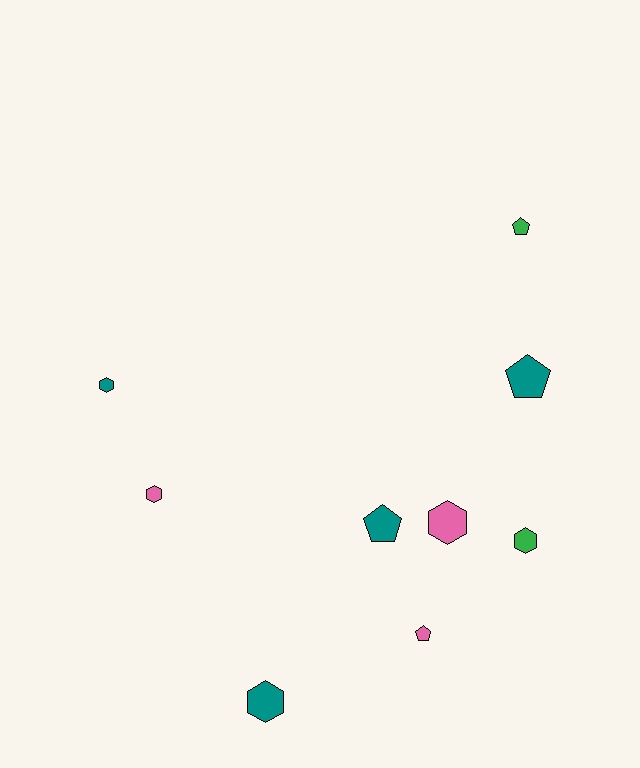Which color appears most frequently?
Teal, with 4 objects.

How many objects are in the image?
There are 9 objects.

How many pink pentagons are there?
There is 1 pink pentagon.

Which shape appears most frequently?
Hexagon, with 5 objects.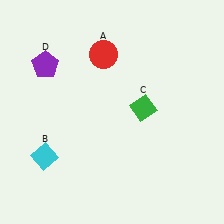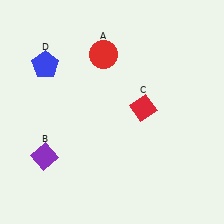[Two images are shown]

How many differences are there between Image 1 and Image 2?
There are 3 differences between the two images.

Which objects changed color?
B changed from cyan to purple. C changed from green to red. D changed from purple to blue.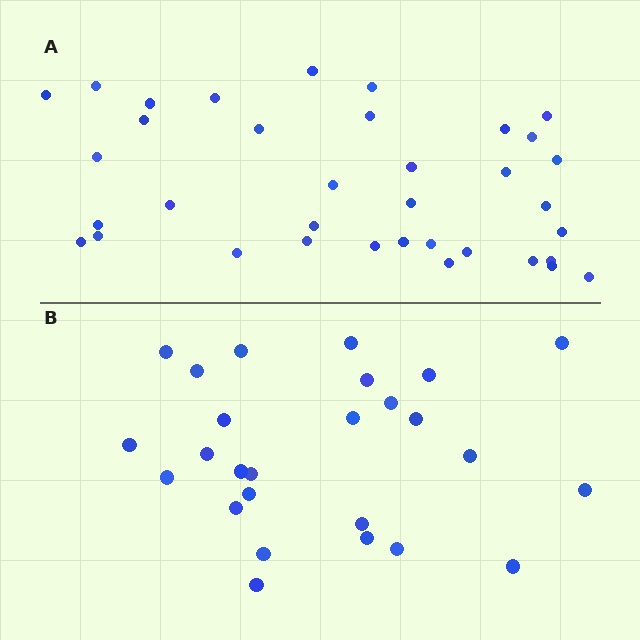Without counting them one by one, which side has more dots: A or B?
Region A (the top region) has more dots.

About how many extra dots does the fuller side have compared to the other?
Region A has roughly 10 or so more dots than region B.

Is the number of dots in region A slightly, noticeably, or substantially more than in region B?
Region A has noticeably more, but not dramatically so. The ratio is roughly 1.4 to 1.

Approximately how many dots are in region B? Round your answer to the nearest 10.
About 30 dots. (The exact count is 26, which rounds to 30.)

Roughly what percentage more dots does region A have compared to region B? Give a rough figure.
About 40% more.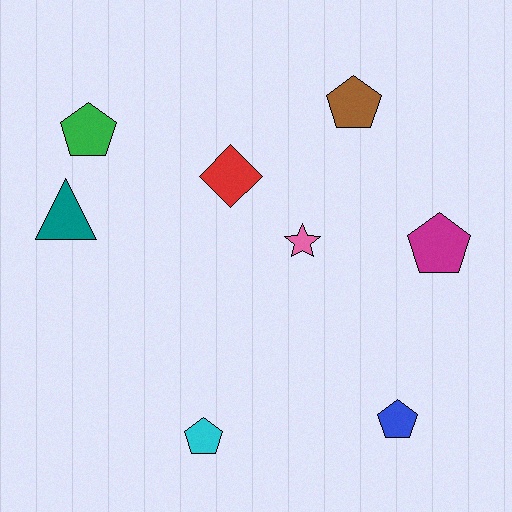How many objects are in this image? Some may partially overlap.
There are 8 objects.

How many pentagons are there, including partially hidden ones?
There are 5 pentagons.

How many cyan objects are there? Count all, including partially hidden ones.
There is 1 cyan object.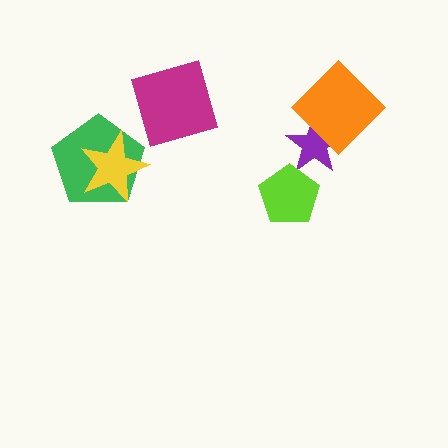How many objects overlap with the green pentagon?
1 object overlaps with the green pentagon.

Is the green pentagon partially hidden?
Yes, it is partially covered by another shape.